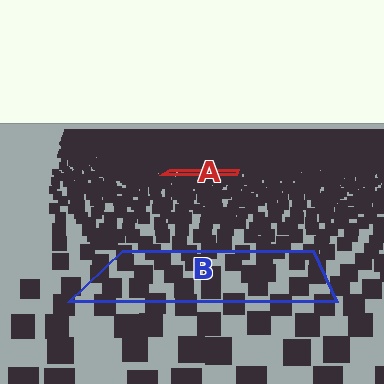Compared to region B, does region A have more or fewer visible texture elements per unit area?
Region A has more texture elements per unit area — they are packed more densely because it is farther away.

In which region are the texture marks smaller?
The texture marks are smaller in region A, because it is farther away.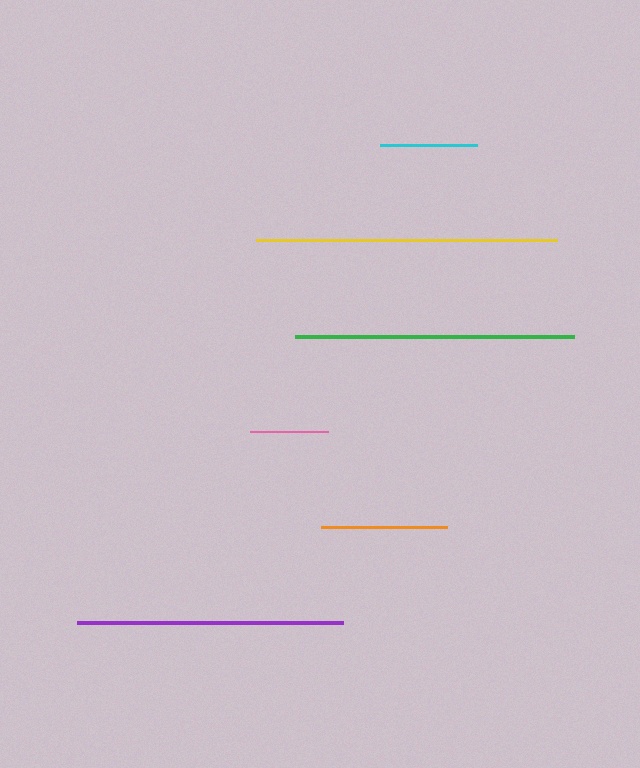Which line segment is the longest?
The yellow line is the longest at approximately 301 pixels.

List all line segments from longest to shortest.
From longest to shortest: yellow, green, purple, orange, cyan, pink.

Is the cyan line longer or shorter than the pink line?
The cyan line is longer than the pink line.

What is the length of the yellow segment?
The yellow segment is approximately 301 pixels long.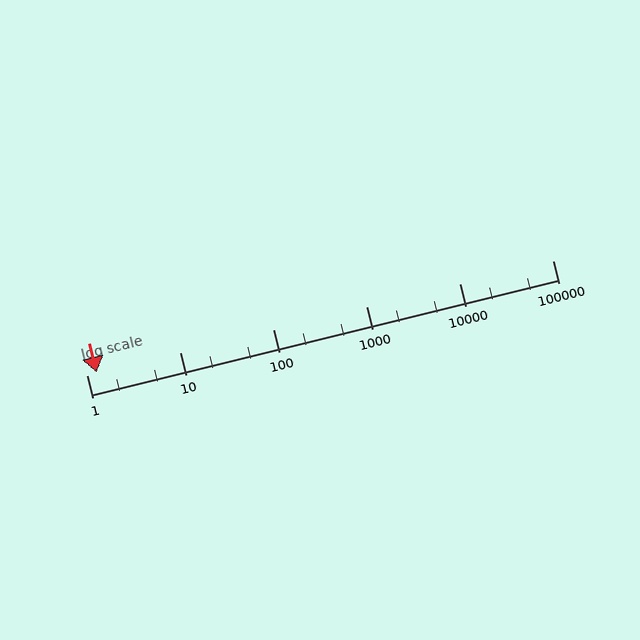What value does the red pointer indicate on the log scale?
The pointer indicates approximately 1.3.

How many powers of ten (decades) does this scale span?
The scale spans 5 decades, from 1 to 100000.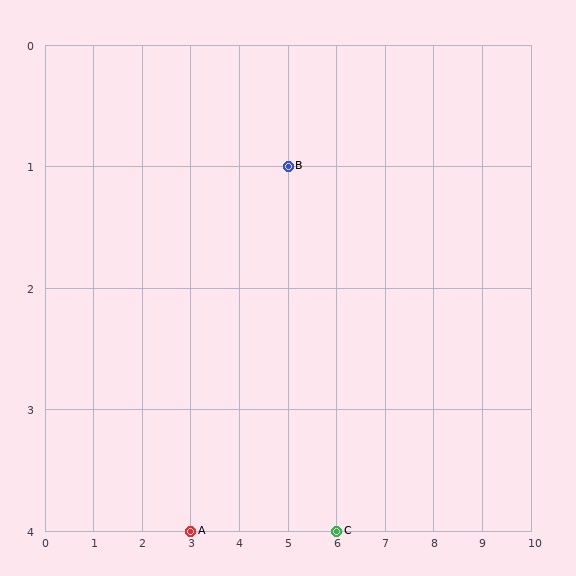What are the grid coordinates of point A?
Point A is at grid coordinates (3, 4).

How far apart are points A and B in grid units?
Points A and B are 2 columns and 3 rows apart (about 3.6 grid units diagonally).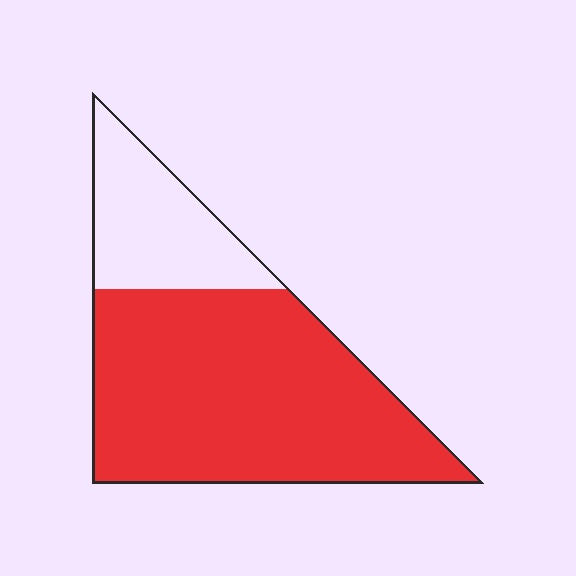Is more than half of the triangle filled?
Yes.